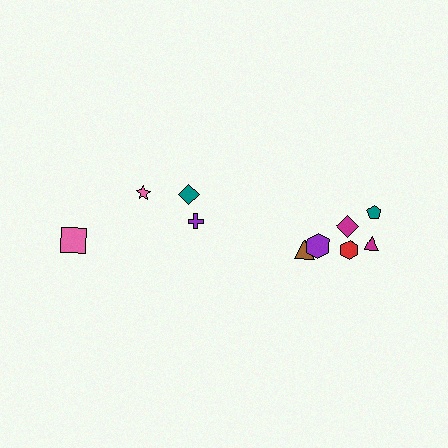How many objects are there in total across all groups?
There are 10 objects.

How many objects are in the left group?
There are 4 objects.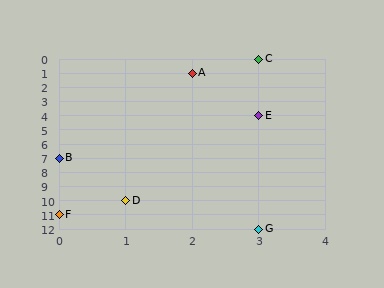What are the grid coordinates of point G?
Point G is at grid coordinates (3, 12).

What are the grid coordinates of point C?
Point C is at grid coordinates (3, 0).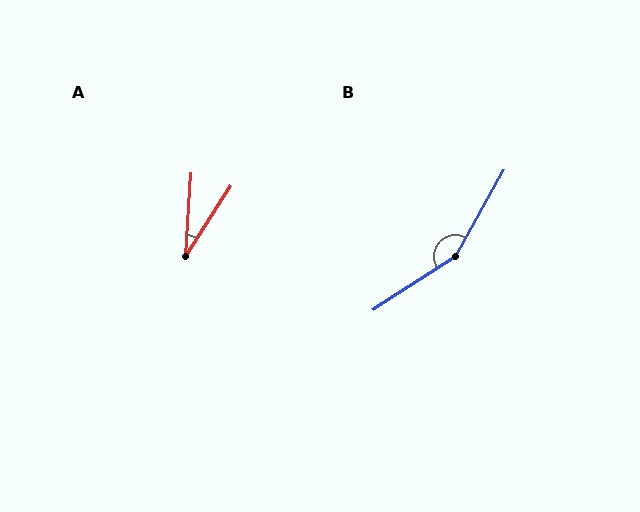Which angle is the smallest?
A, at approximately 30 degrees.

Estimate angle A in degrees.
Approximately 30 degrees.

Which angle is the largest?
B, at approximately 152 degrees.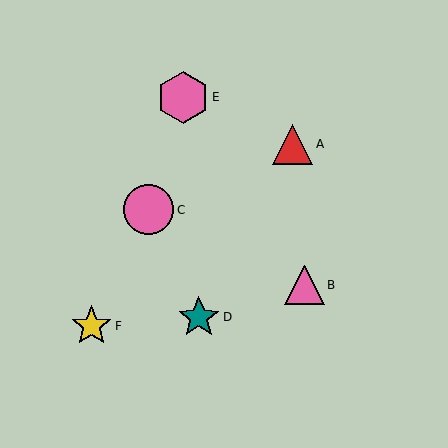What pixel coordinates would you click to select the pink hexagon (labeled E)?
Click at (183, 97) to select the pink hexagon E.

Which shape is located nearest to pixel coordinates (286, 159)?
The red triangle (labeled A) at (293, 144) is nearest to that location.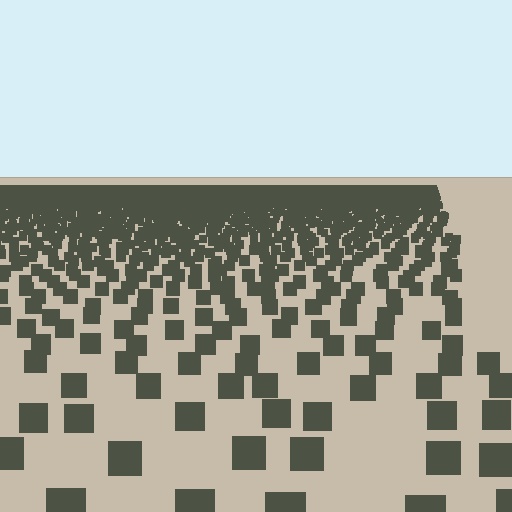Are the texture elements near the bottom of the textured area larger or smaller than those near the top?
Larger. Near the bottom, elements are closer to the viewer and appear at a bigger on-screen size.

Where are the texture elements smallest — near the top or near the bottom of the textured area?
Near the top.